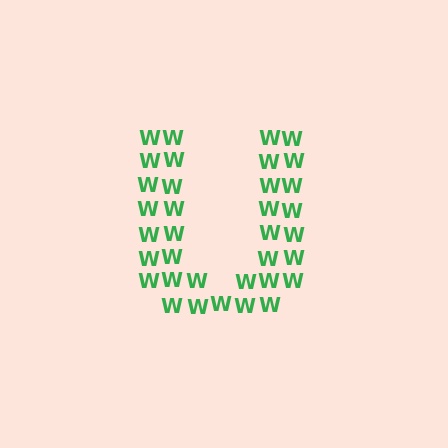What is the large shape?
The large shape is the letter U.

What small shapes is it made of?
It is made of small letter W's.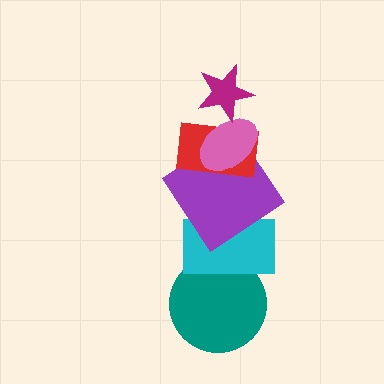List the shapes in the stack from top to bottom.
From top to bottom: the magenta star, the pink ellipse, the red rectangle, the purple diamond, the cyan rectangle, the teal circle.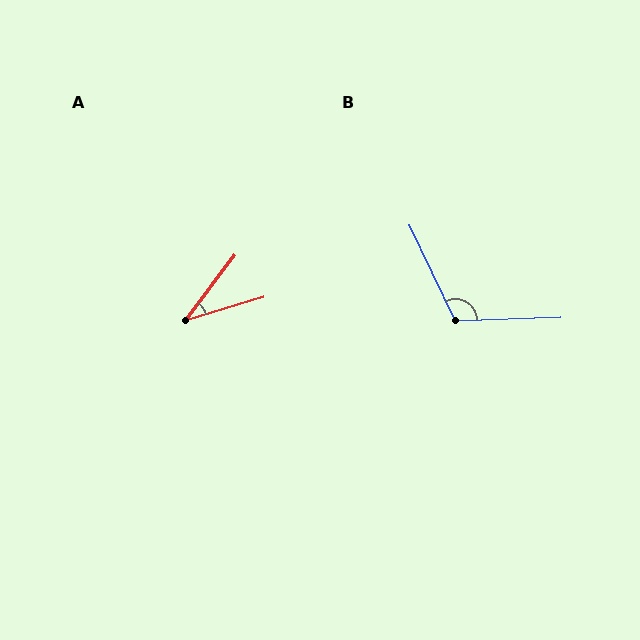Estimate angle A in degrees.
Approximately 36 degrees.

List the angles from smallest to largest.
A (36°), B (114°).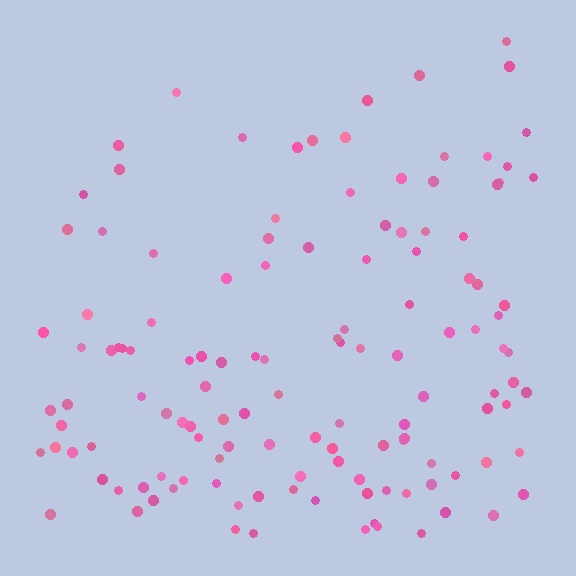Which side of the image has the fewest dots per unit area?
The top.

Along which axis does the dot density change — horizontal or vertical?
Vertical.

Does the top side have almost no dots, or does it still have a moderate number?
Still a moderate number, just noticeably fewer than the bottom.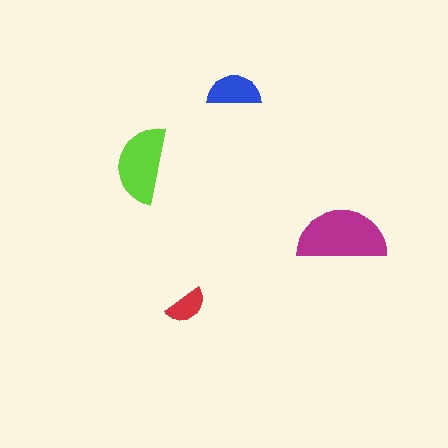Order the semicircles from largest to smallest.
the magenta one, the lime one, the blue one, the red one.